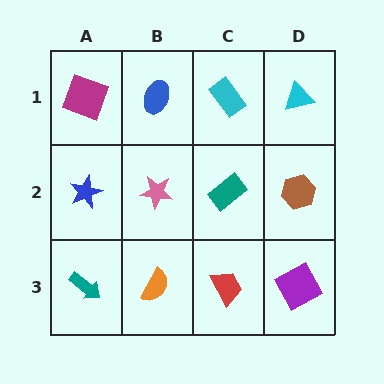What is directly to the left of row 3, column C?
An orange semicircle.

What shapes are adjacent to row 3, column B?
A pink star (row 2, column B), a teal arrow (row 3, column A), a red trapezoid (row 3, column C).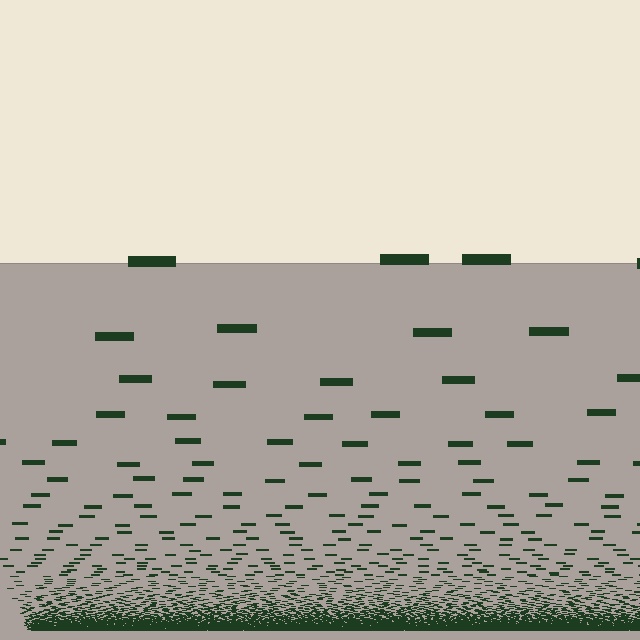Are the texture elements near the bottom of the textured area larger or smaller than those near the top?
Smaller. The gradient is inverted — elements near the bottom are smaller and denser.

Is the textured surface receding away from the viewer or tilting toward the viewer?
The surface appears to tilt toward the viewer. Texture elements get larger and sparser toward the top.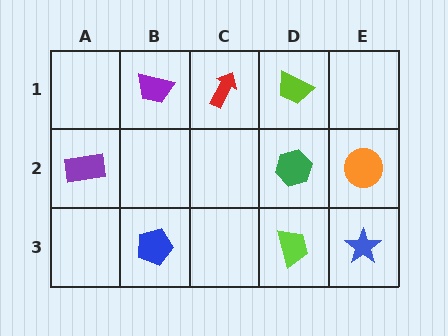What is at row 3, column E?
A blue star.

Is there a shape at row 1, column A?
No, that cell is empty.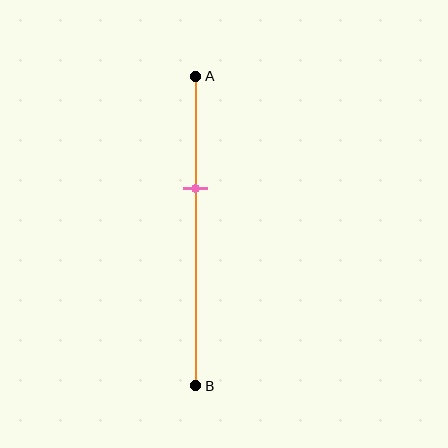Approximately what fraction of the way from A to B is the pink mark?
The pink mark is approximately 35% of the way from A to B.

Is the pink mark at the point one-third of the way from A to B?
Yes, the mark is approximately at the one-third point.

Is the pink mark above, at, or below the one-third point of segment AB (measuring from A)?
The pink mark is approximately at the one-third point of segment AB.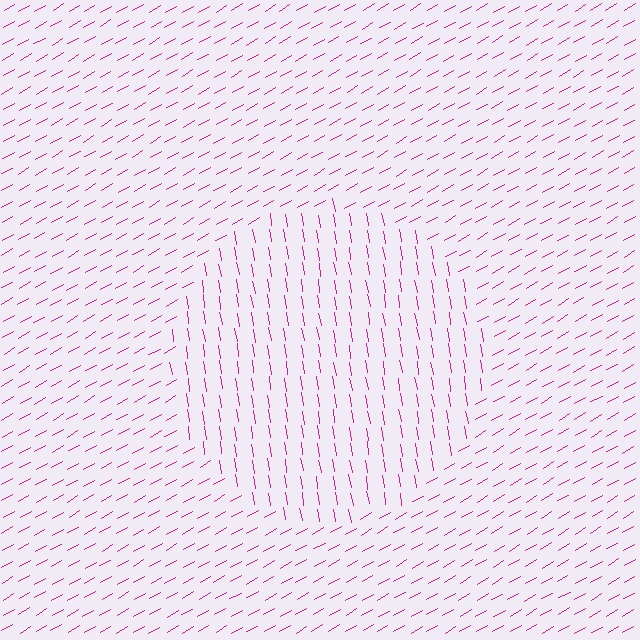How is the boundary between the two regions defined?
The boundary is defined purely by a change in line orientation (approximately 69 degrees difference). All lines are the same color and thickness.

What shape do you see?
I see a circle.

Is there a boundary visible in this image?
Yes, there is a texture boundary formed by a change in line orientation.